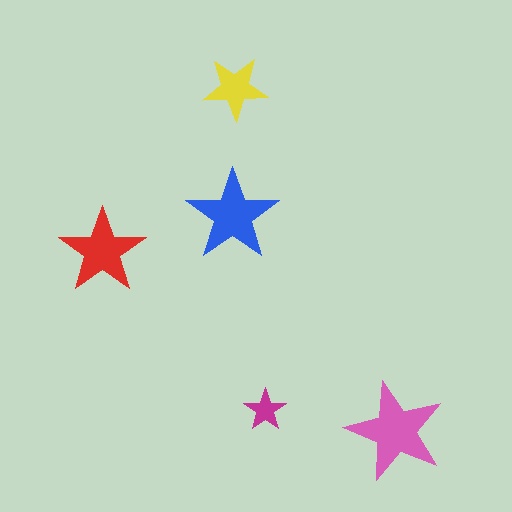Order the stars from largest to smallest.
the pink one, the blue one, the red one, the yellow one, the magenta one.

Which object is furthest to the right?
The pink star is rightmost.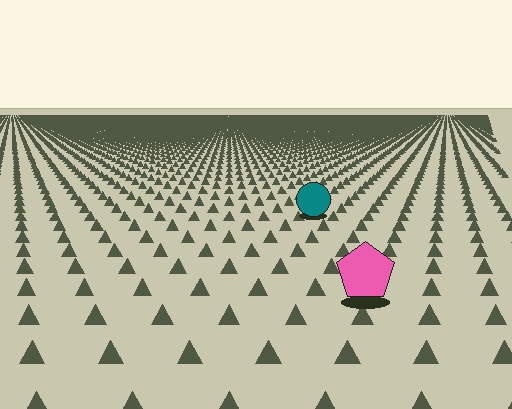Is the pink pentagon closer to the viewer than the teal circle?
Yes. The pink pentagon is closer — you can tell from the texture gradient: the ground texture is coarser near it.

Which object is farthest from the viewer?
The teal circle is farthest from the viewer. It appears smaller and the ground texture around it is denser.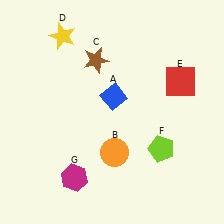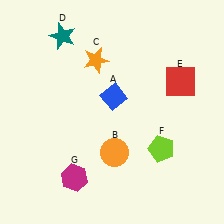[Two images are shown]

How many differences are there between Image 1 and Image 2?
There are 2 differences between the two images.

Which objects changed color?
C changed from brown to orange. D changed from yellow to teal.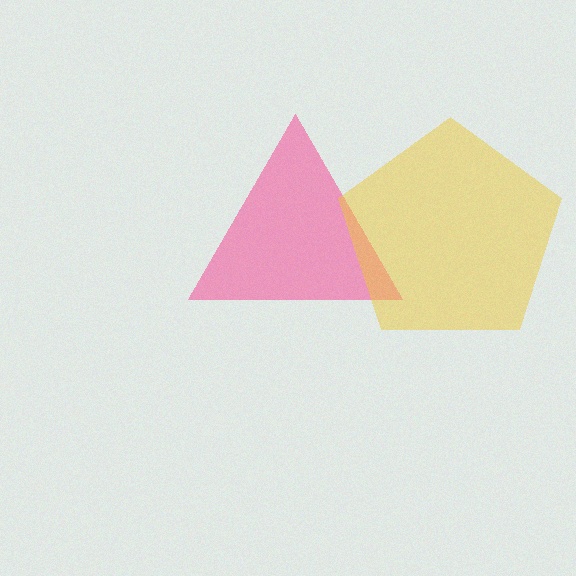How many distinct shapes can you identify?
There are 2 distinct shapes: a pink triangle, a yellow pentagon.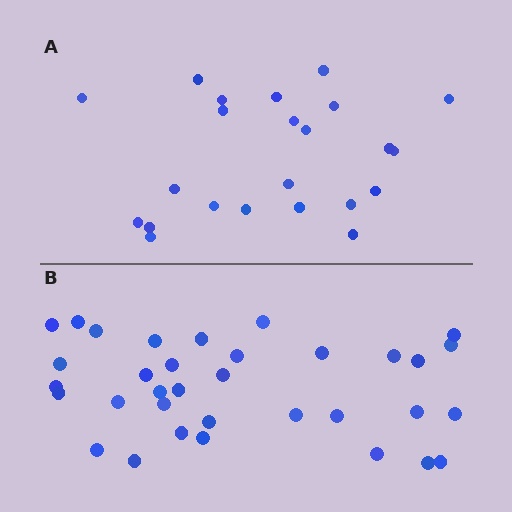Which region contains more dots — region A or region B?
Region B (the bottom region) has more dots.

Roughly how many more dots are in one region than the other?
Region B has roughly 12 or so more dots than region A.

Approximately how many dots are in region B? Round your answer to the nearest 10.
About 30 dots. (The exact count is 34, which rounds to 30.)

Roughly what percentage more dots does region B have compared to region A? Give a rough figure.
About 50% more.